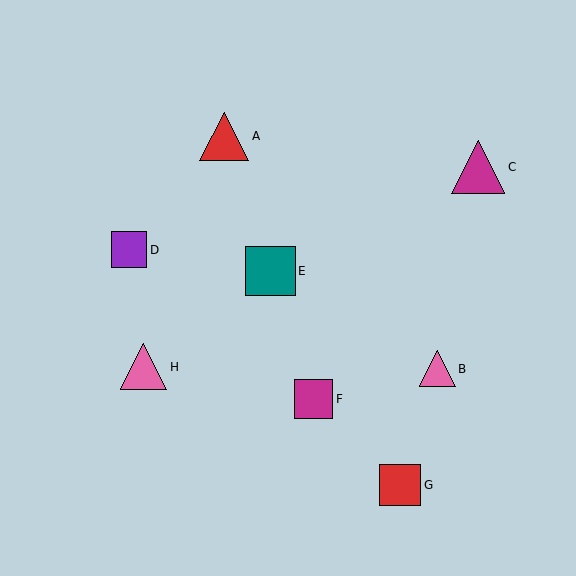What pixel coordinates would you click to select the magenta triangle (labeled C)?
Click at (478, 167) to select the magenta triangle C.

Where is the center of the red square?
The center of the red square is at (400, 485).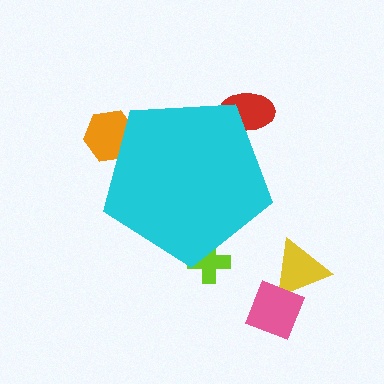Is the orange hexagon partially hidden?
Yes, the orange hexagon is partially hidden behind the cyan pentagon.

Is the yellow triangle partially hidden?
No, the yellow triangle is fully visible.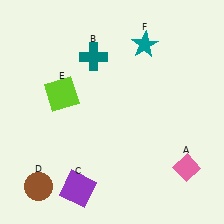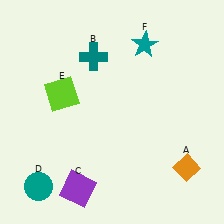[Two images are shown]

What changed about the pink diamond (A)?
In Image 1, A is pink. In Image 2, it changed to orange.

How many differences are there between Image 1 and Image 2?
There are 2 differences between the two images.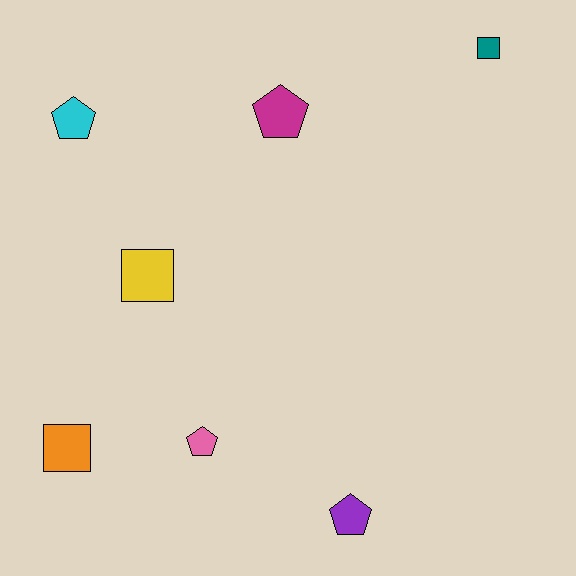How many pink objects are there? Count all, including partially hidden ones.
There is 1 pink object.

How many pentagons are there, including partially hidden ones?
There are 4 pentagons.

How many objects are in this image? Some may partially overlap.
There are 7 objects.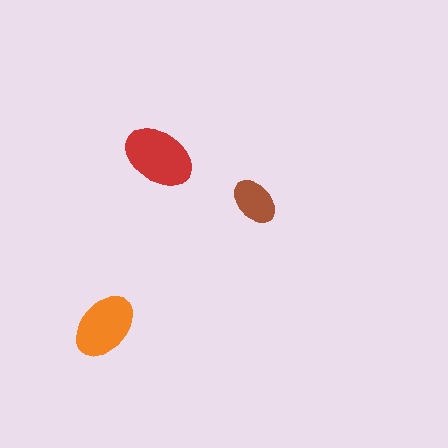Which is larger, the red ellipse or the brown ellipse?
The red one.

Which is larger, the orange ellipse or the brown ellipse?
The orange one.